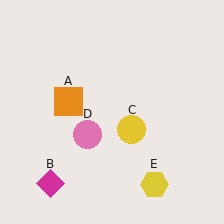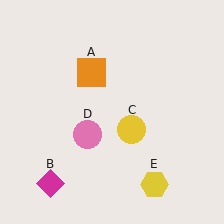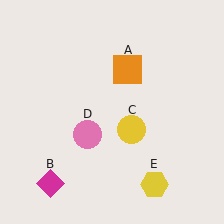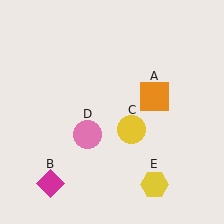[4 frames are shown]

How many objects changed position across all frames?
1 object changed position: orange square (object A).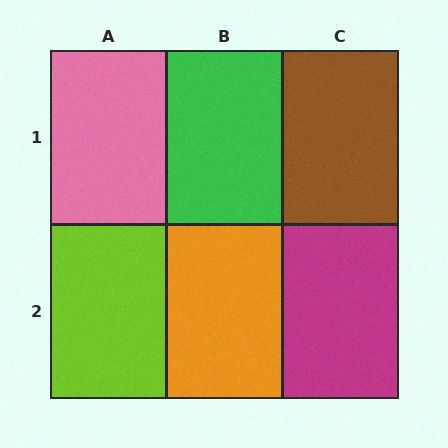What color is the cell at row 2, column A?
Lime.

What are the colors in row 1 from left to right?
Pink, green, brown.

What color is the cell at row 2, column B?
Orange.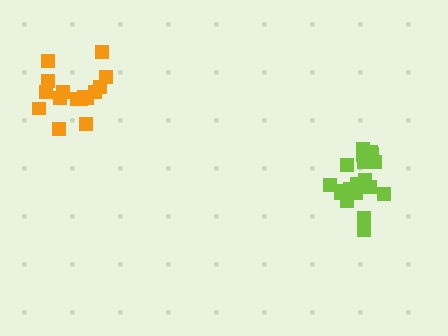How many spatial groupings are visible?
There are 2 spatial groupings.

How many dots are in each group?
Group 1: 21 dots, Group 2: 16 dots (37 total).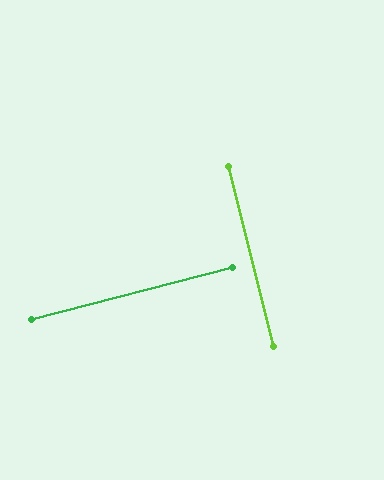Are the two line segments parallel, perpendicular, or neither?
Perpendicular — they meet at approximately 90°.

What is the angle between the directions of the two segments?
Approximately 90 degrees.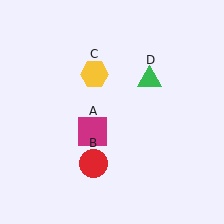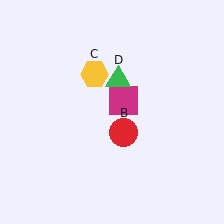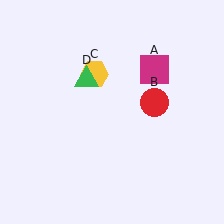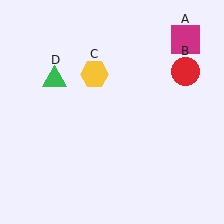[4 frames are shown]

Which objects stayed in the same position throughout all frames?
Yellow hexagon (object C) remained stationary.